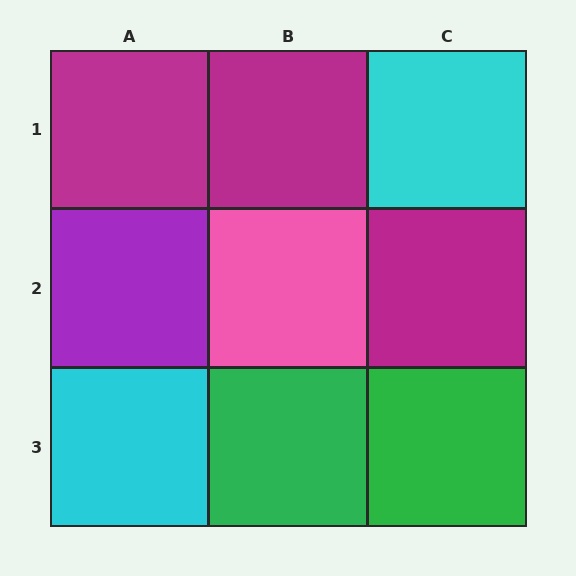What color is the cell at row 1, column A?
Magenta.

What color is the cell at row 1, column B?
Magenta.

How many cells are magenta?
3 cells are magenta.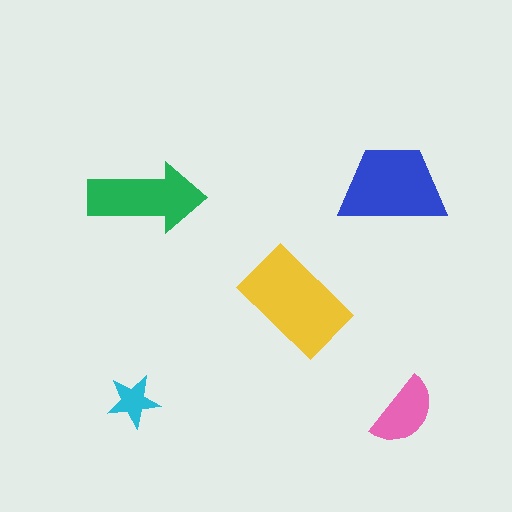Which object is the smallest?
The cyan star.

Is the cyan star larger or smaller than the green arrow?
Smaller.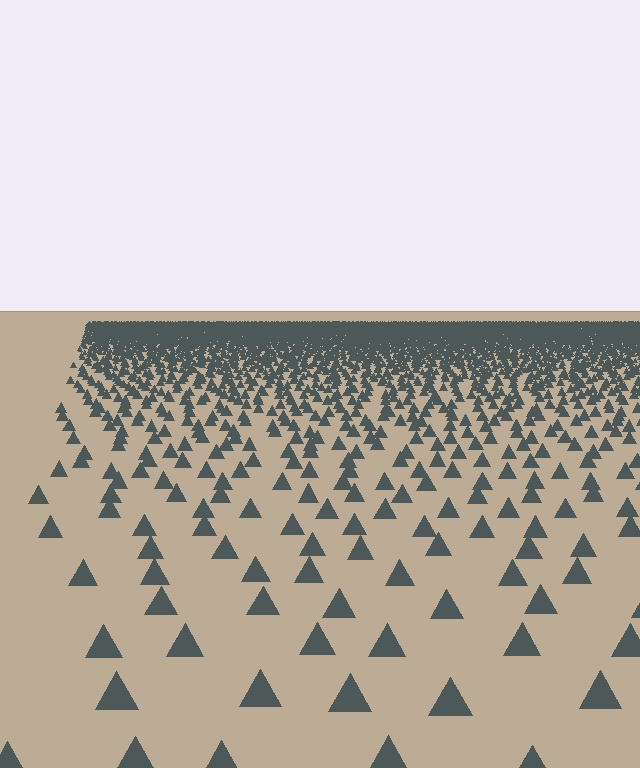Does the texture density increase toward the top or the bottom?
Density increases toward the top.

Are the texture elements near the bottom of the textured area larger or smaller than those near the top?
Larger. Near the bottom, elements are closer to the viewer and appear at a bigger on-screen size.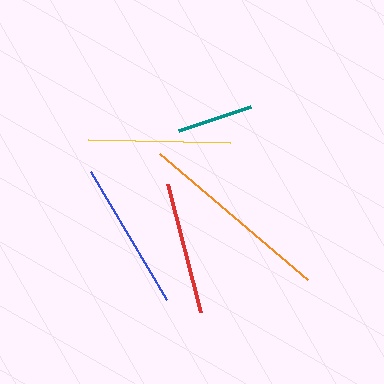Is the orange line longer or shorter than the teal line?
The orange line is longer than the teal line.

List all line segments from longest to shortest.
From longest to shortest: orange, blue, yellow, red, teal.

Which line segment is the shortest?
The teal line is the shortest at approximately 76 pixels.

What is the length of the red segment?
The red segment is approximately 132 pixels long.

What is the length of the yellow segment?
The yellow segment is approximately 143 pixels long.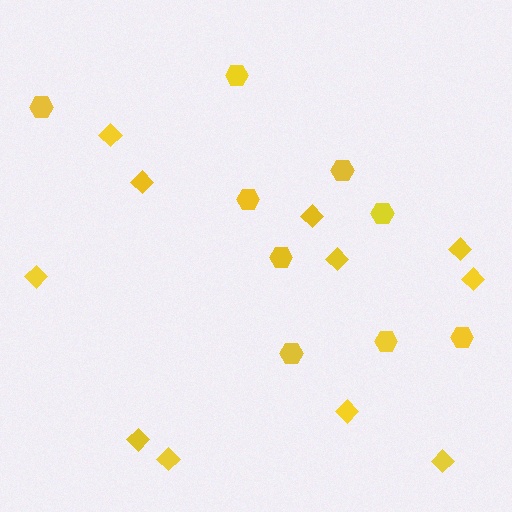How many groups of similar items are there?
There are 2 groups: one group of diamonds (11) and one group of hexagons (9).